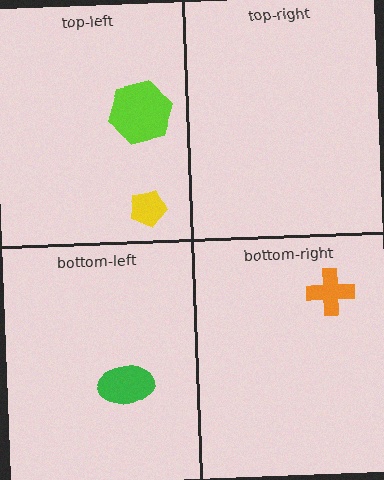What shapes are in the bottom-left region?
The green ellipse.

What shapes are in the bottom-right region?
The orange cross.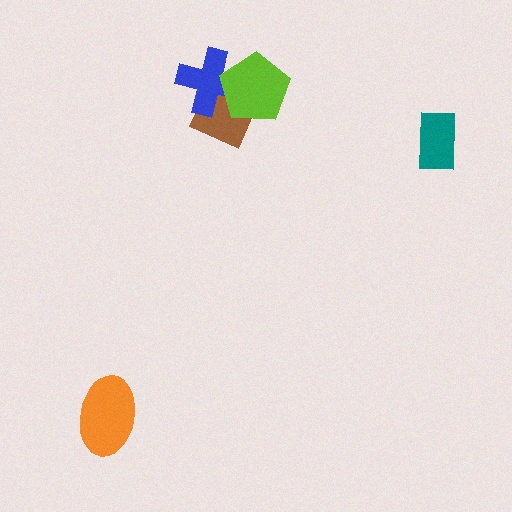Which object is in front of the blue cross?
The lime pentagon is in front of the blue cross.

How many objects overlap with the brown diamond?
2 objects overlap with the brown diamond.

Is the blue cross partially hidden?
Yes, it is partially covered by another shape.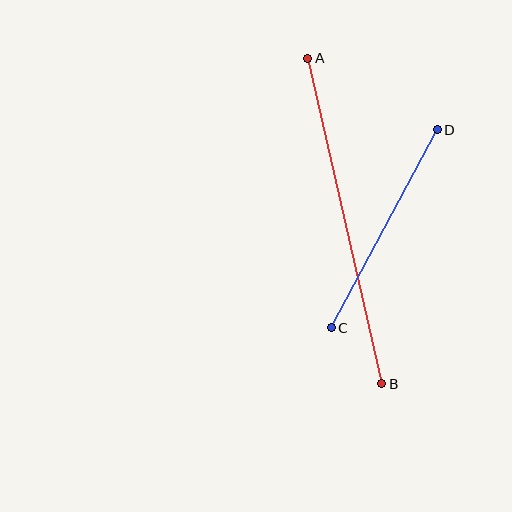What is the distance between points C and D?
The distance is approximately 225 pixels.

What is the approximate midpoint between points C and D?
The midpoint is at approximately (384, 229) pixels.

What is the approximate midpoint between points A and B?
The midpoint is at approximately (345, 221) pixels.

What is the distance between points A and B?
The distance is approximately 334 pixels.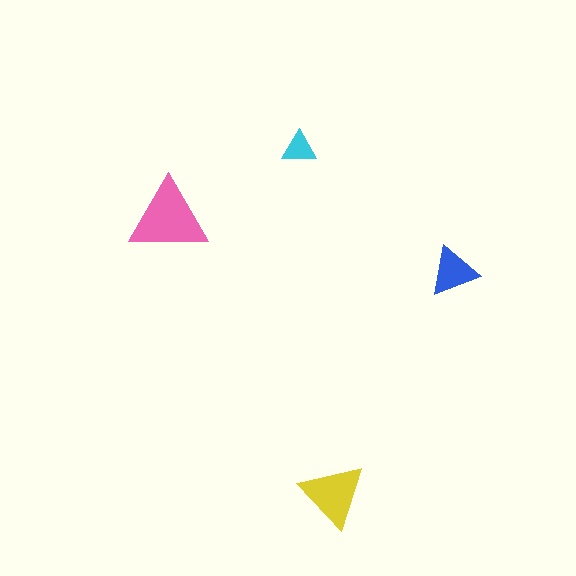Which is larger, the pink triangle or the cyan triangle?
The pink one.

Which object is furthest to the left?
The pink triangle is leftmost.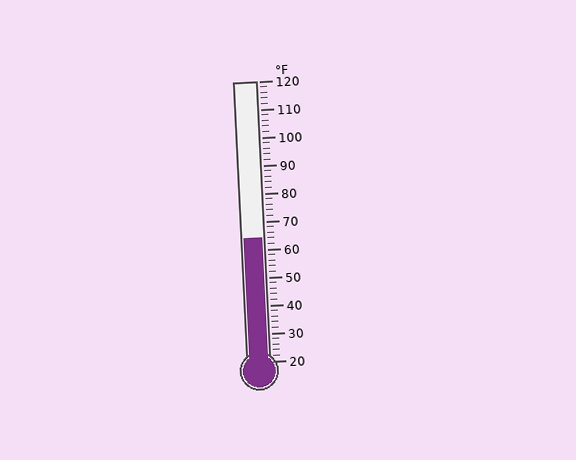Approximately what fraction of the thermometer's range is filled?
The thermometer is filled to approximately 45% of its range.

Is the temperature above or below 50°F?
The temperature is above 50°F.